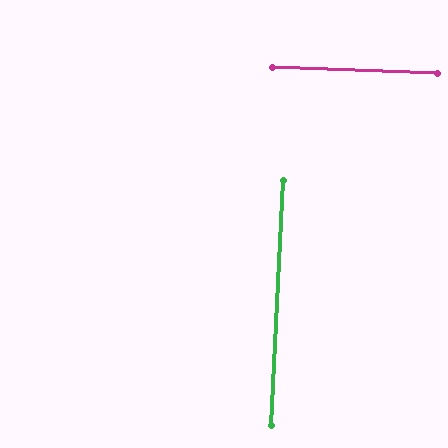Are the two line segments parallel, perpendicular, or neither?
Perpendicular — they meet at approximately 90°.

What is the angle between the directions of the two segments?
Approximately 90 degrees.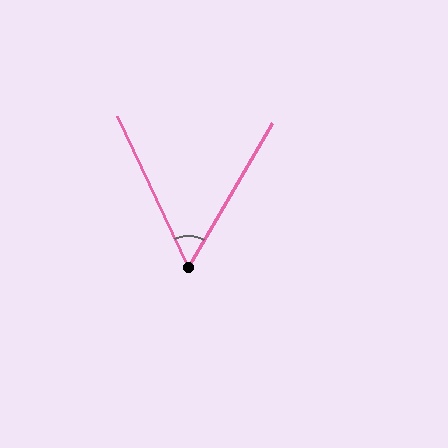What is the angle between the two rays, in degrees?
Approximately 55 degrees.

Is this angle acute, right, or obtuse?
It is acute.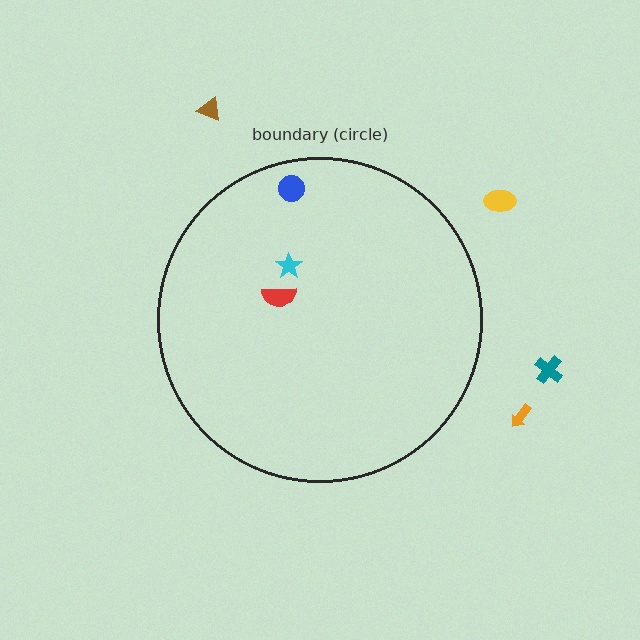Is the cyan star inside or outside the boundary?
Inside.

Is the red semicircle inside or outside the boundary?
Inside.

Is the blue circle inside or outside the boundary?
Inside.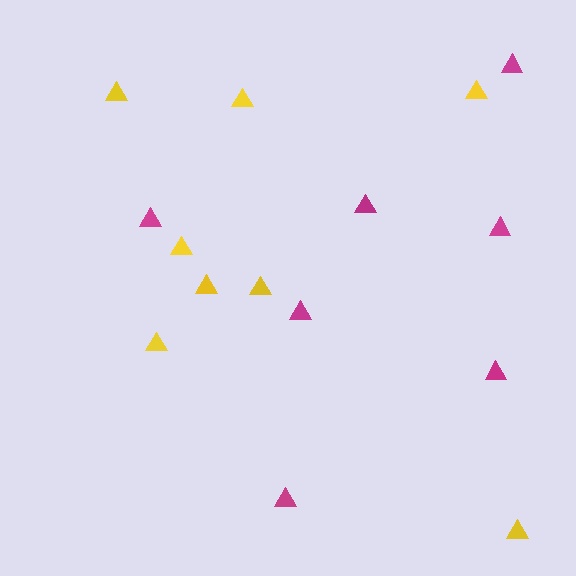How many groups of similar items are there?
There are 2 groups: one group of yellow triangles (8) and one group of magenta triangles (7).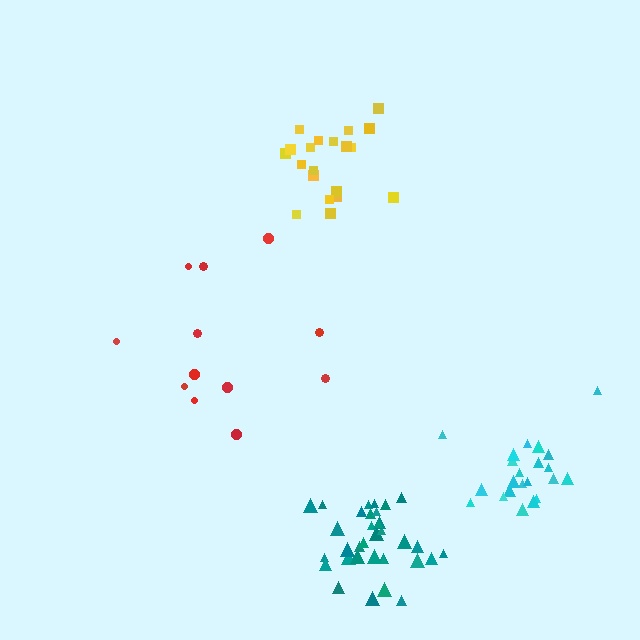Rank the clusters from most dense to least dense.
teal, yellow, cyan, red.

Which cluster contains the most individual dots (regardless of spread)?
Teal (34).